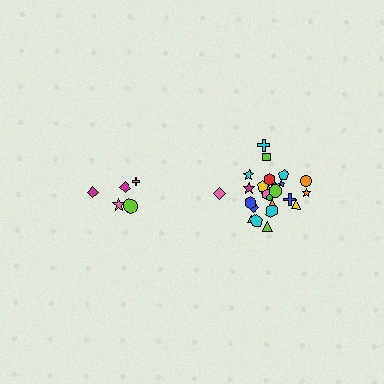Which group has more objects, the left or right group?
The right group.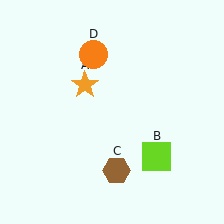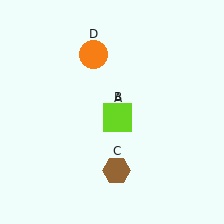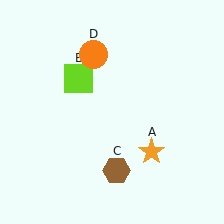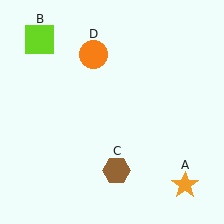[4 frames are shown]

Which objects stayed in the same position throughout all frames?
Brown hexagon (object C) and orange circle (object D) remained stationary.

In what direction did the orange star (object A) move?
The orange star (object A) moved down and to the right.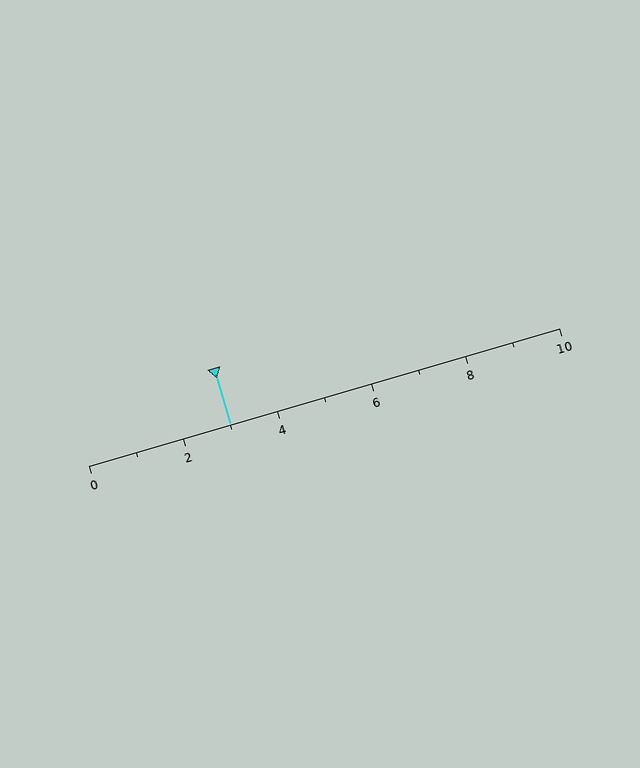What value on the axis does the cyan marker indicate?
The marker indicates approximately 3.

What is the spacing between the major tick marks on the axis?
The major ticks are spaced 2 apart.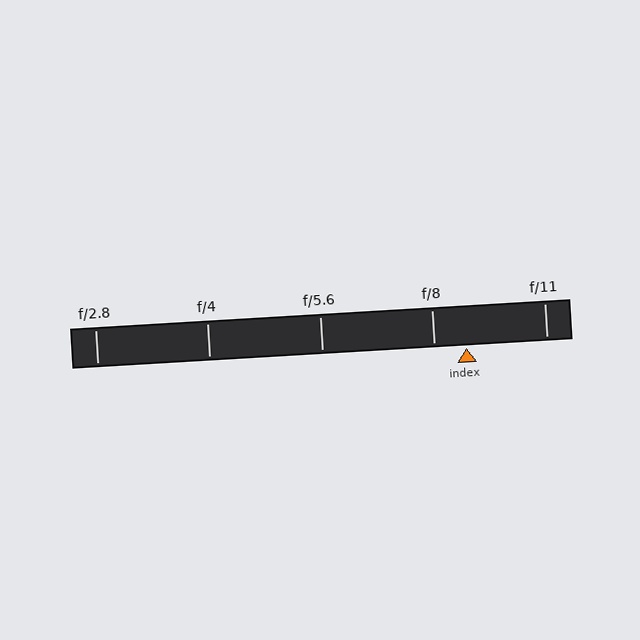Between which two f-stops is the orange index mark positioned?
The index mark is between f/8 and f/11.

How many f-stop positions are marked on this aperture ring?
There are 5 f-stop positions marked.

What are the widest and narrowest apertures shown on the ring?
The widest aperture shown is f/2.8 and the narrowest is f/11.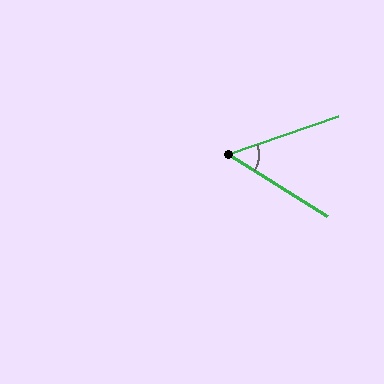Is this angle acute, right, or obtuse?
It is acute.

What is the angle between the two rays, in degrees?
Approximately 51 degrees.